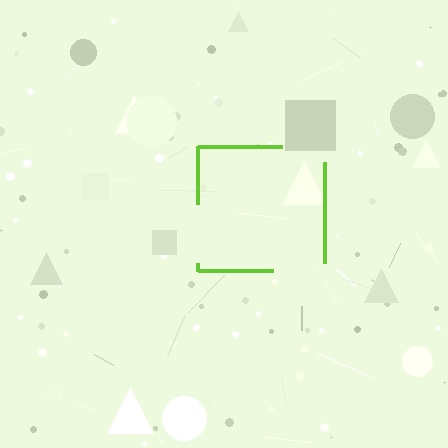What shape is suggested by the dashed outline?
The dashed outline suggests a square.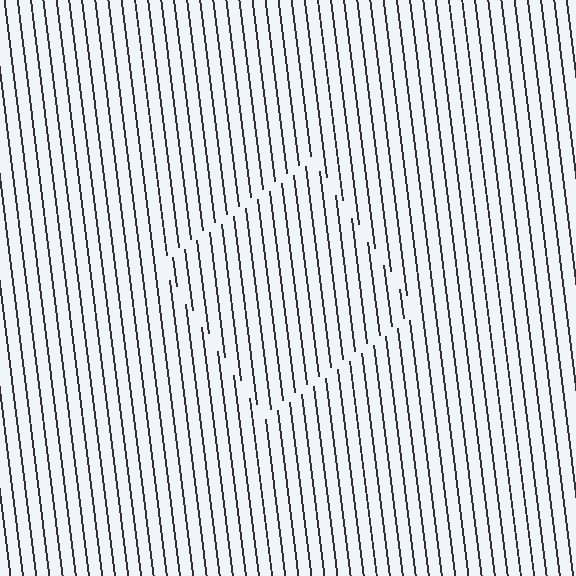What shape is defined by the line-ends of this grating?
An illusory square. The interior of the shape contains the same grating, shifted by half a period — the contour is defined by the phase discontinuity where line-ends from the inner and outer gratings abut.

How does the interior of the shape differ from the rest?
The interior of the shape contains the same grating, shifted by half a period — the contour is defined by the phase discontinuity where line-ends from the inner and outer gratings abut.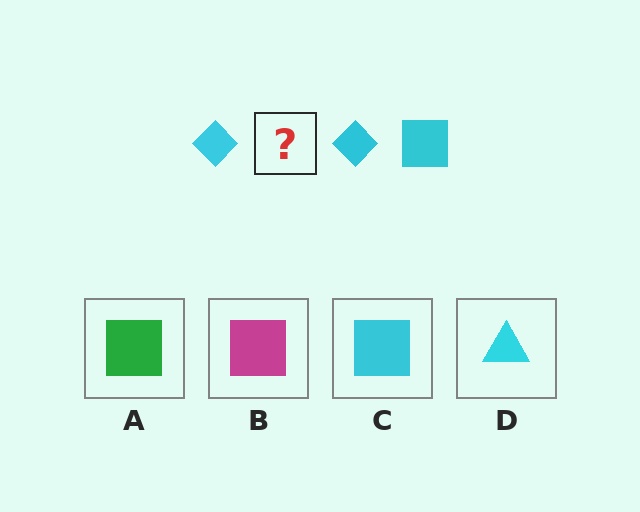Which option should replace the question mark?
Option C.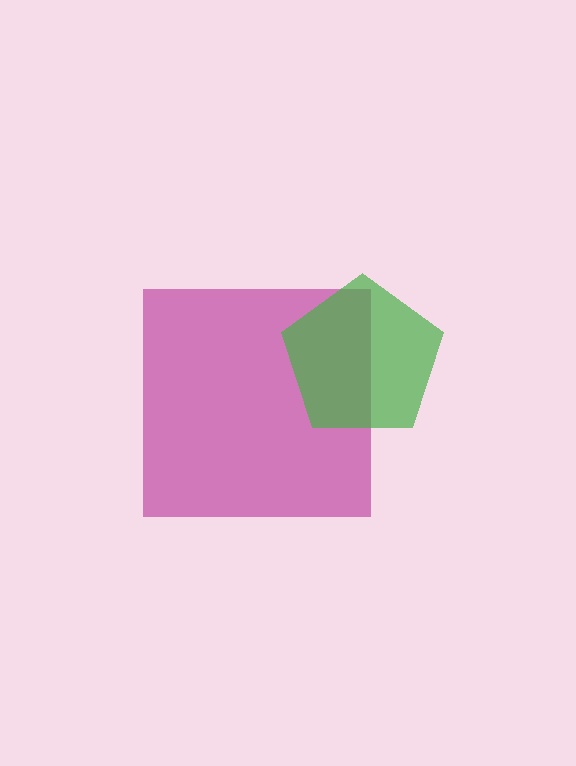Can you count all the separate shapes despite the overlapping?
Yes, there are 2 separate shapes.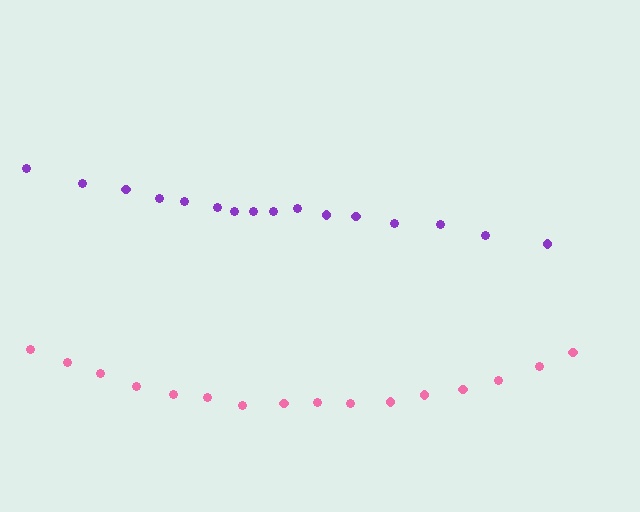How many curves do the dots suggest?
There are 2 distinct paths.